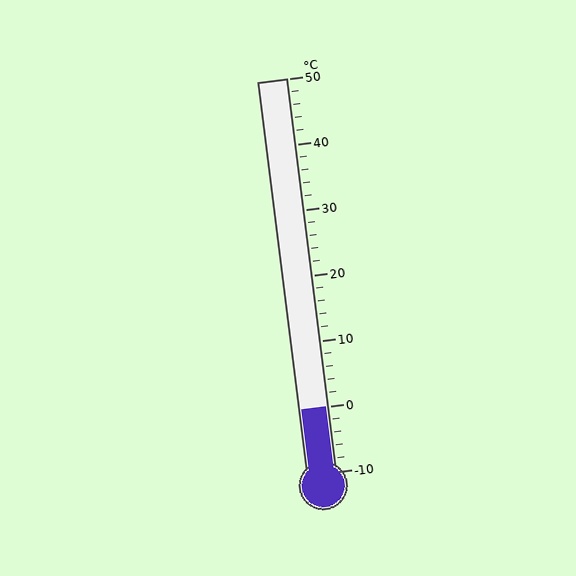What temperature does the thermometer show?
The thermometer shows approximately 0°C.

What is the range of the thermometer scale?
The thermometer scale ranges from -10°C to 50°C.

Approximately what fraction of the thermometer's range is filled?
The thermometer is filled to approximately 15% of its range.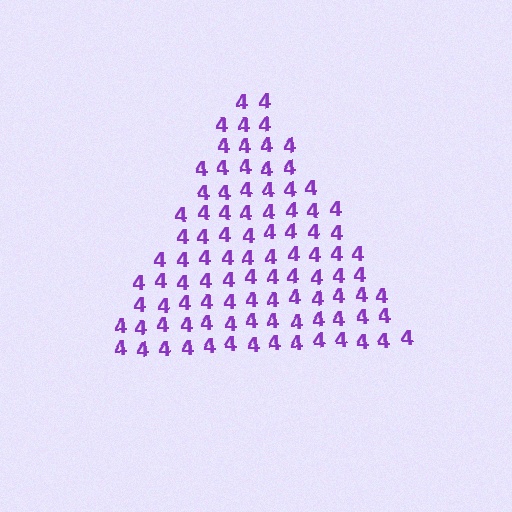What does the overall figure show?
The overall figure shows a triangle.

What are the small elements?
The small elements are digit 4's.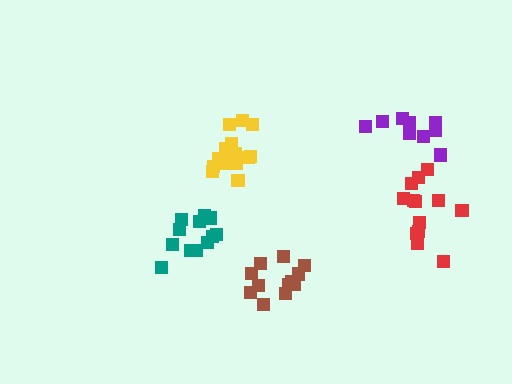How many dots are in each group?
Group 1: 12 dots, Group 2: 13 dots, Group 3: 13 dots, Group 4: 9 dots, Group 5: 15 dots (62 total).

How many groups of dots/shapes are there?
There are 5 groups.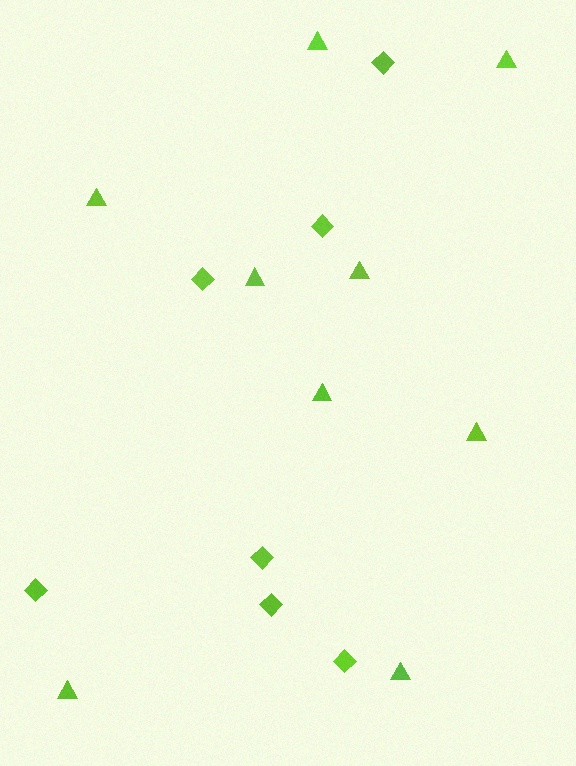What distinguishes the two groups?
There are 2 groups: one group of triangles (9) and one group of diamonds (7).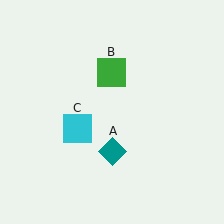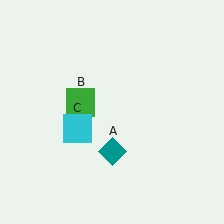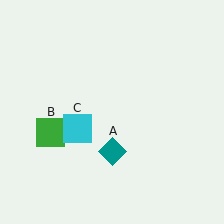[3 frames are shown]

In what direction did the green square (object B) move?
The green square (object B) moved down and to the left.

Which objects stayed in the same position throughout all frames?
Teal diamond (object A) and cyan square (object C) remained stationary.